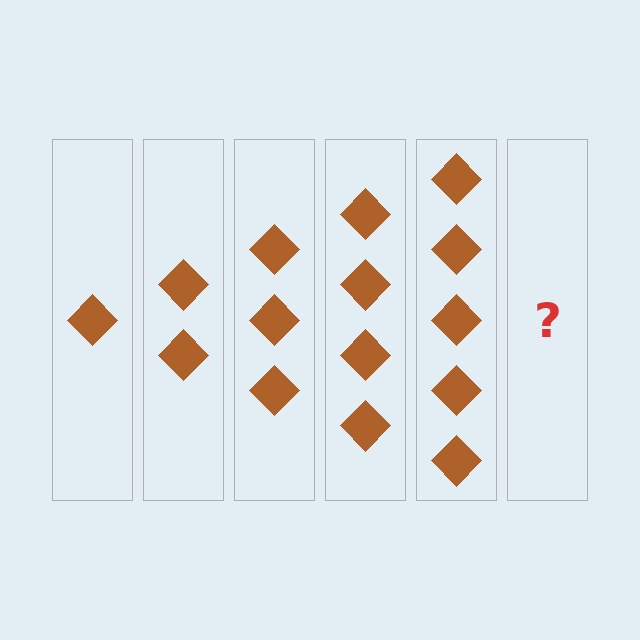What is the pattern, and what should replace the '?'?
The pattern is that each step adds one more diamond. The '?' should be 6 diamonds.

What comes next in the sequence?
The next element should be 6 diamonds.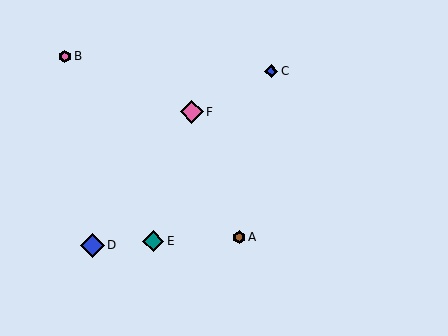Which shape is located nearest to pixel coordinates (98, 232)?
The blue diamond (labeled D) at (93, 245) is nearest to that location.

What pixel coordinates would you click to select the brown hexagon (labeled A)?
Click at (239, 237) to select the brown hexagon A.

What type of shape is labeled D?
Shape D is a blue diamond.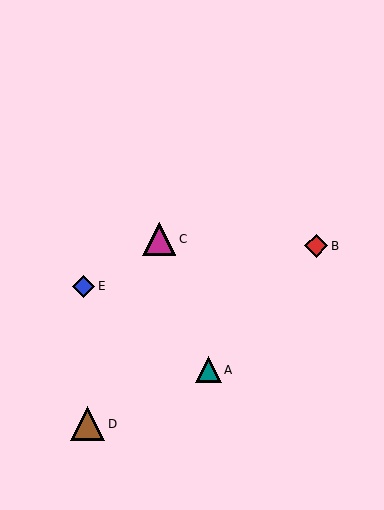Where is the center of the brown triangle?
The center of the brown triangle is at (88, 424).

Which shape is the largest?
The brown triangle (labeled D) is the largest.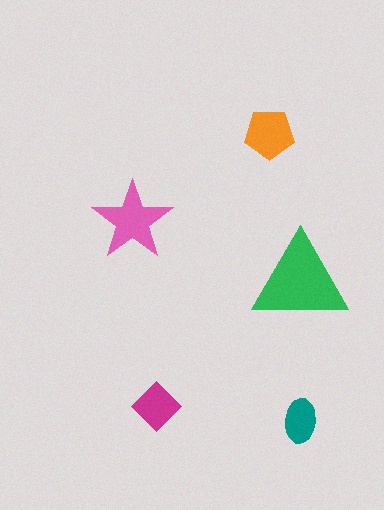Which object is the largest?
The green triangle.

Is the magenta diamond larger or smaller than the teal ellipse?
Larger.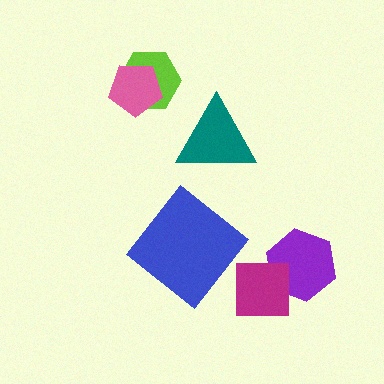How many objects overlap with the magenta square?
1 object overlaps with the magenta square.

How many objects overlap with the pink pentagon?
1 object overlaps with the pink pentagon.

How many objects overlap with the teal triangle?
0 objects overlap with the teal triangle.